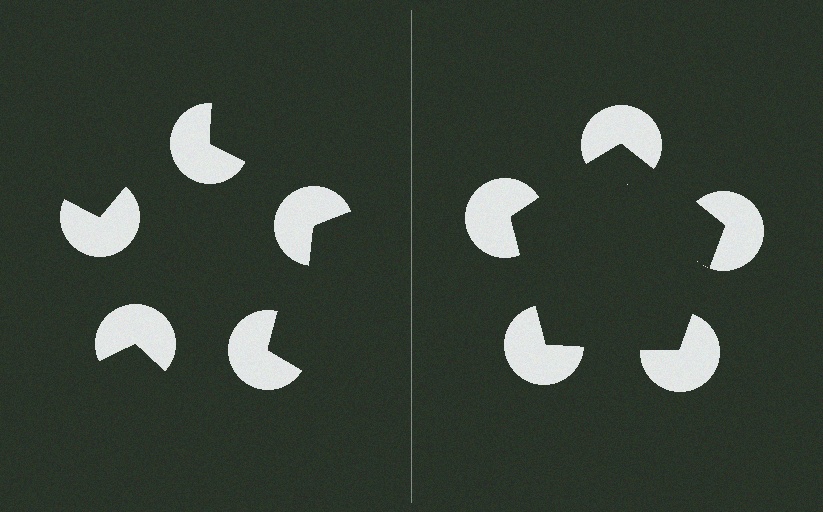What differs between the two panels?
The pac-man discs are positioned identically on both sides; only the wedge orientations differ. On the right they align to a pentagon; on the left they are misaligned.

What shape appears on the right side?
An illusory pentagon.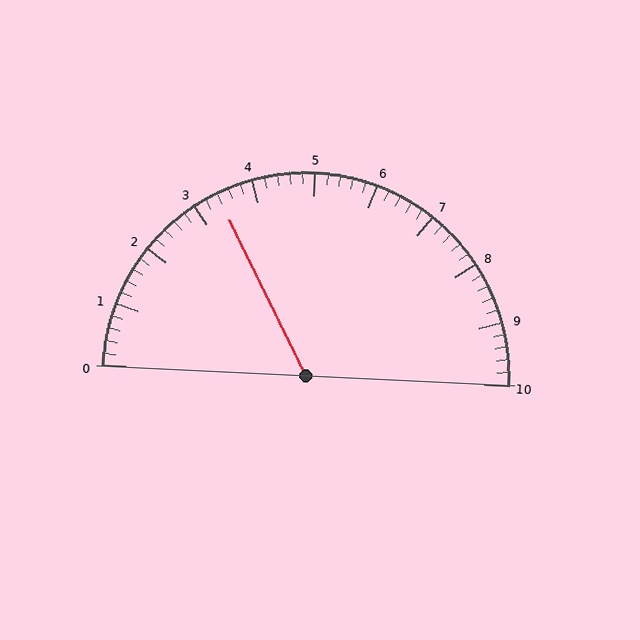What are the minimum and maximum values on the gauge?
The gauge ranges from 0 to 10.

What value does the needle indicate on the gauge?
The needle indicates approximately 3.4.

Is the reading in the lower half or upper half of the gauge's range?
The reading is in the lower half of the range (0 to 10).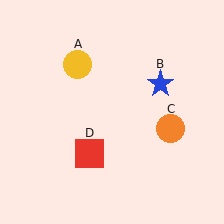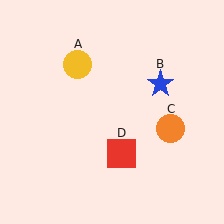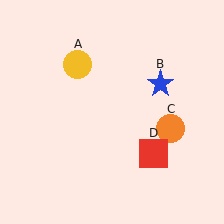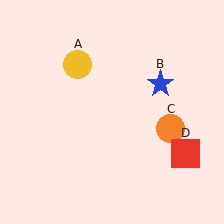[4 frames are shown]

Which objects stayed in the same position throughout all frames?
Yellow circle (object A) and blue star (object B) and orange circle (object C) remained stationary.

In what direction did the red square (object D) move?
The red square (object D) moved right.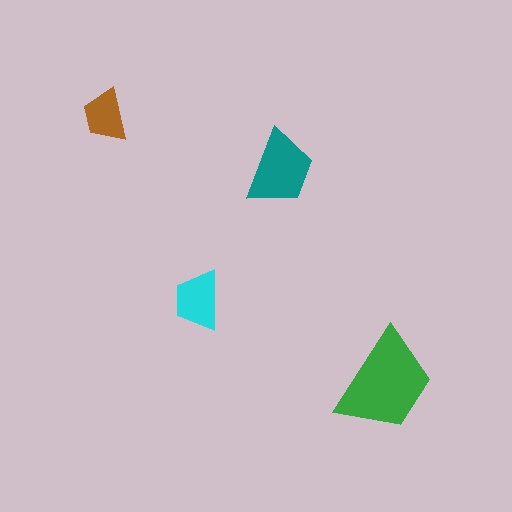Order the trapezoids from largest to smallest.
the green one, the teal one, the cyan one, the brown one.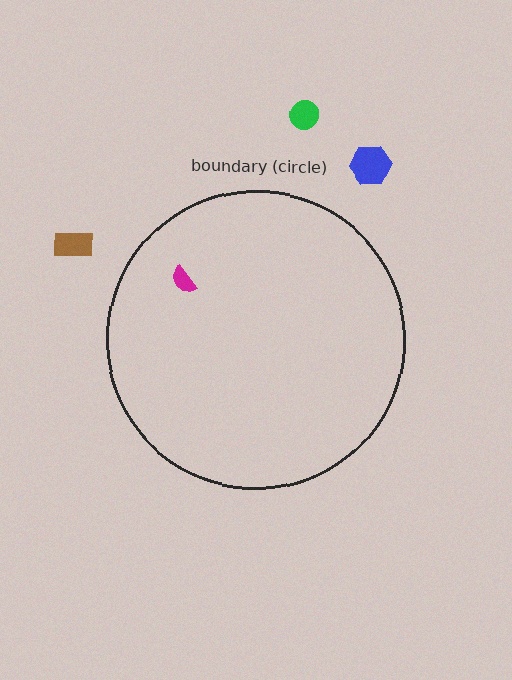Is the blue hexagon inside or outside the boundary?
Outside.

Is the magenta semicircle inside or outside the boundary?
Inside.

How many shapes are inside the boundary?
1 inside, 3 outside.